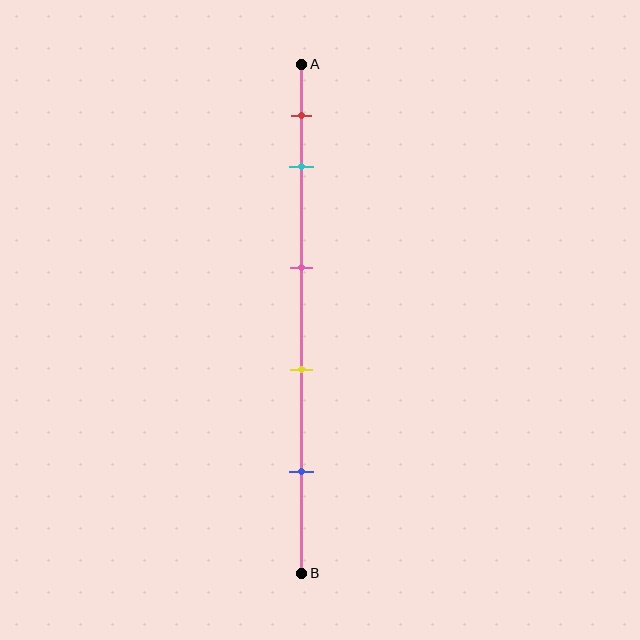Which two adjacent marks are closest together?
The red and cyan marks are the closest adjacent pair.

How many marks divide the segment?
There are 5 marks dividing the segment.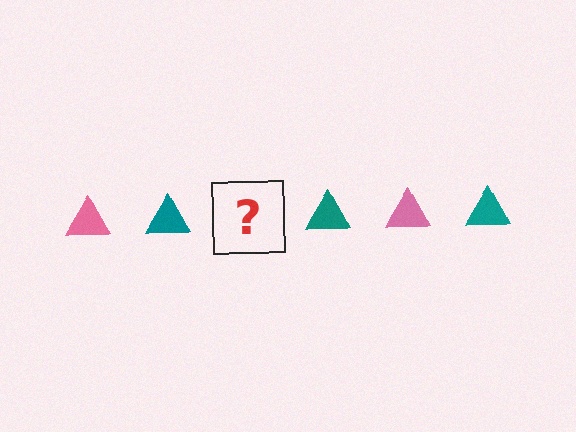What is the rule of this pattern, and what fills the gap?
The rule is that the pattern cycles through pink, teal triangles. The gap should be filled with a pink triangle.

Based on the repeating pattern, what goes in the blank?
The blank should be a pink triangle.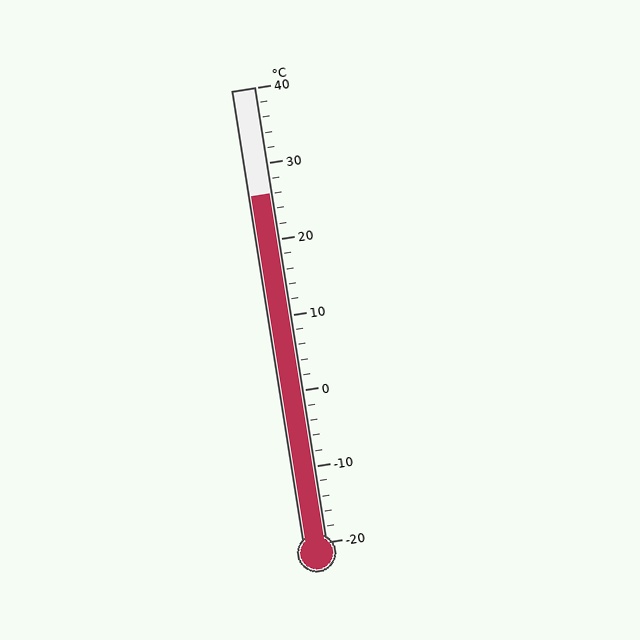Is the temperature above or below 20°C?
The temperature is above 20°C.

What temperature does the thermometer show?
The thermometer shows approximately 26°C.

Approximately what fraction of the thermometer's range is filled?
The thermometer is filled to approximately 75% of its range.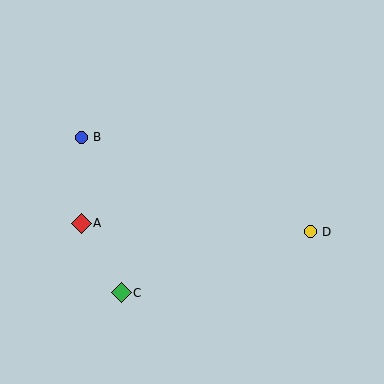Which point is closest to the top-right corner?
Point D is closest to the top-right corner.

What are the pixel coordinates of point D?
Point D is at (310, 232).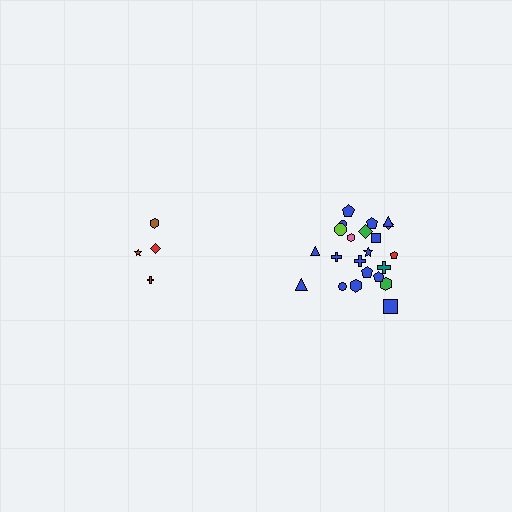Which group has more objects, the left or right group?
The right group.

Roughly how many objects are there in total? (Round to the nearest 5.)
Roughly 25 objects in total.